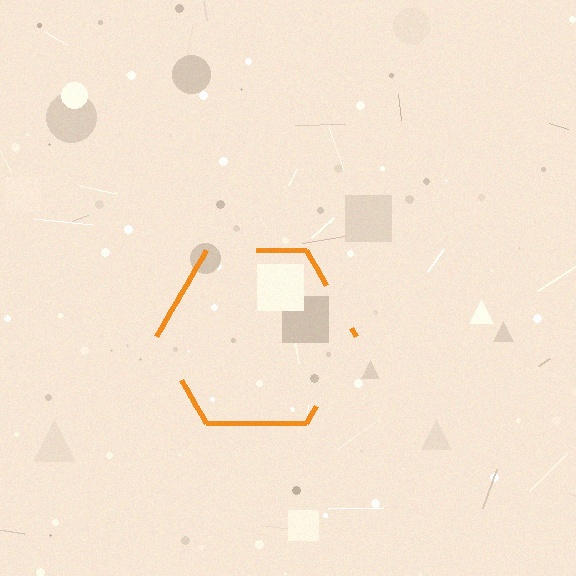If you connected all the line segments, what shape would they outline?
They would outline a hexagon.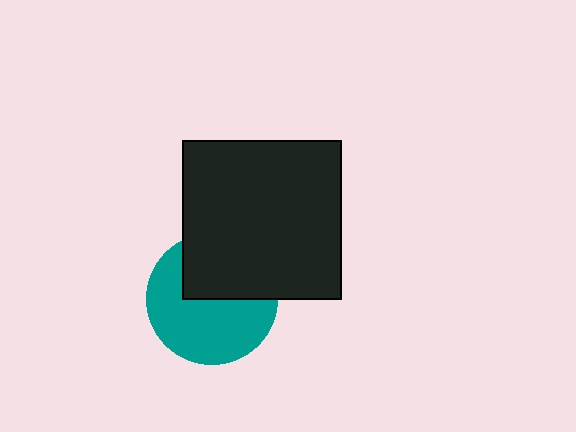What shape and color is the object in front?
The object in front is a black square.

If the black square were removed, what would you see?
You would see the complete teal circle.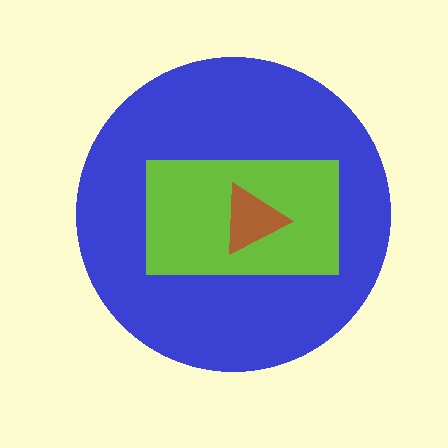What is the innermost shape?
The brown triangle.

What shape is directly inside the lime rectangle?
The brown triangle.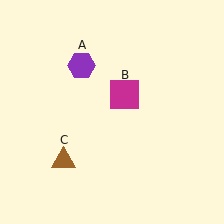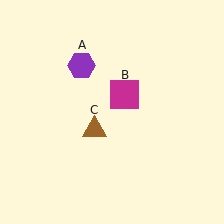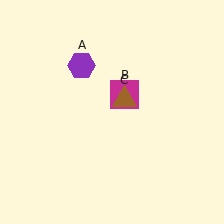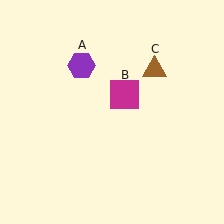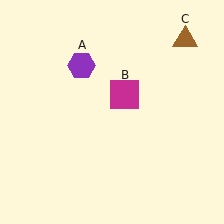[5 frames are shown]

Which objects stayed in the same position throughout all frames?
Purple hexagon (object A) and magenta square (object B) remained stationary.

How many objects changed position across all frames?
1 object changed position: brown triangle (object C).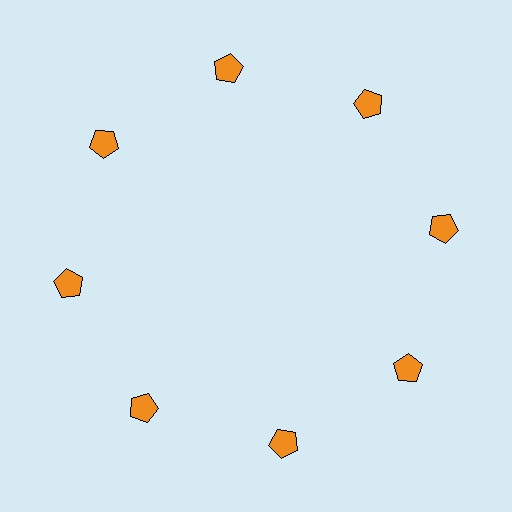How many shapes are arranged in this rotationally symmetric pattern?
There are 8 shapes, arranged in 8 groups of 1.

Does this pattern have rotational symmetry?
Yes, this pattern has 8-fold rotational symmetry. It looks the same after rotating 45 degrees around the center.